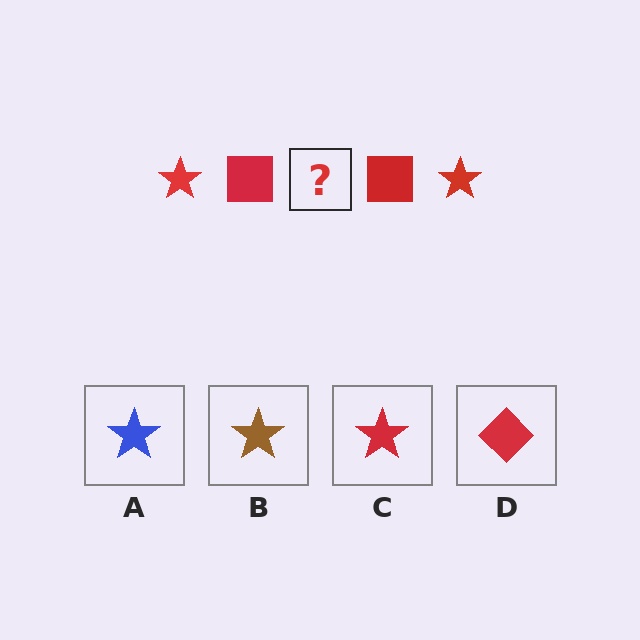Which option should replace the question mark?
Option C.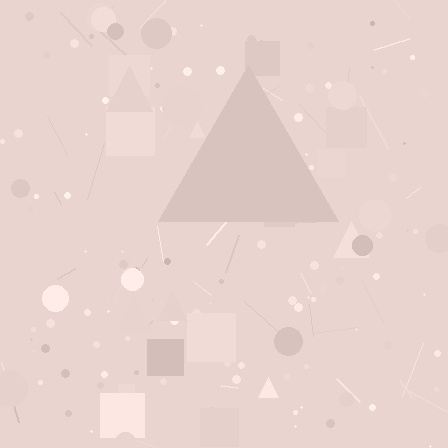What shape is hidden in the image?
A triangle is hidden in the image.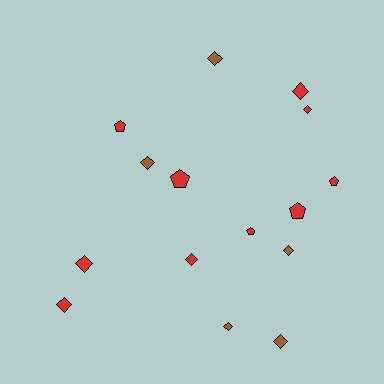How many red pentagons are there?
There are 5 red pentagons.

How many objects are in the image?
There are 15 objects.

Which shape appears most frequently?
Diamond, with 10 objects.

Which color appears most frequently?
Red, with 10 objects.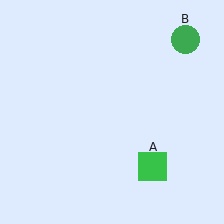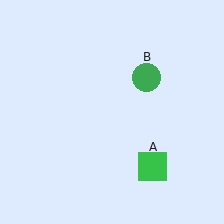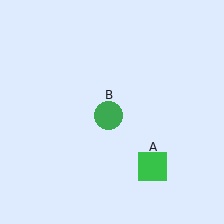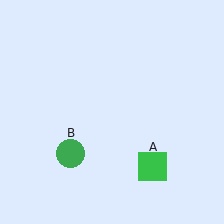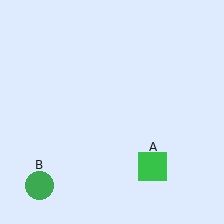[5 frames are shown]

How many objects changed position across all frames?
1 object changed position: green circle (object B).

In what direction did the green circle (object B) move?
The green circle (object B) moved down and to the left.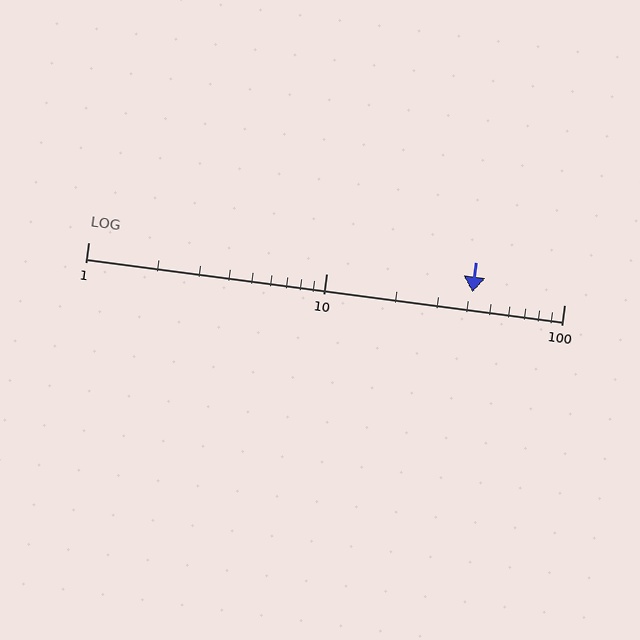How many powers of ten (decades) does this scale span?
The scale spans 2 decades, from 1 to 100.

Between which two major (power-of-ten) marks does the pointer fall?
The pointer is between 10 and 100.